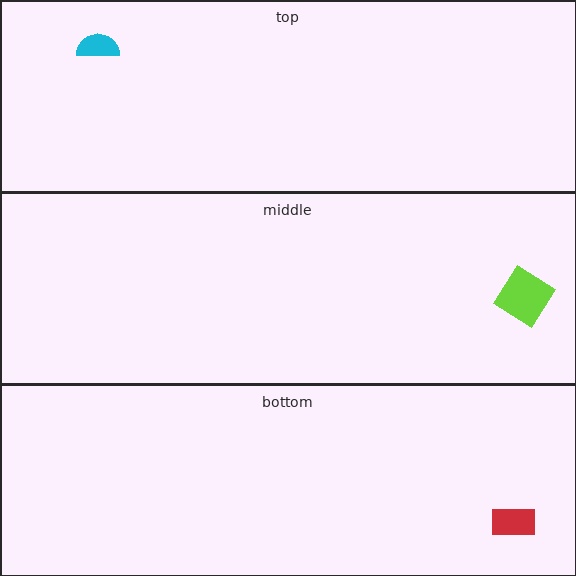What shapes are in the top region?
The cyan semicircle.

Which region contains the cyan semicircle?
The top region.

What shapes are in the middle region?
The lime diamond.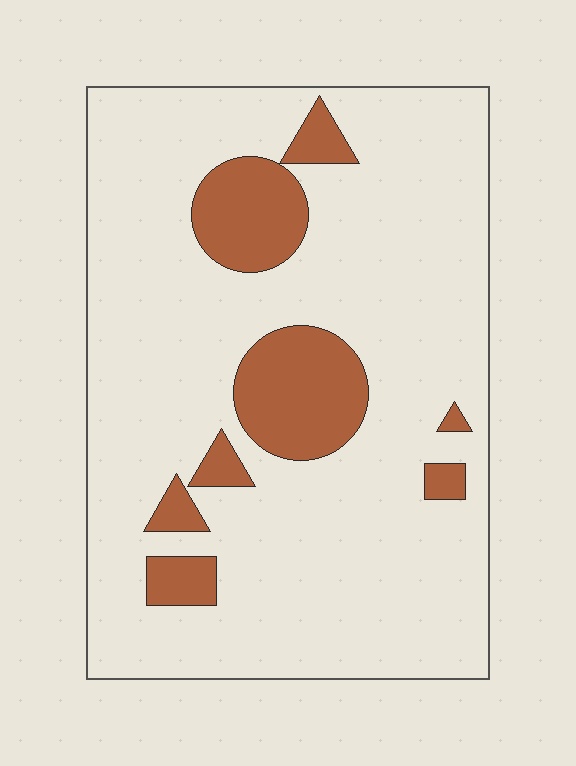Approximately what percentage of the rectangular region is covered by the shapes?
Approximately 15%.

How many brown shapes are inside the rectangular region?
8.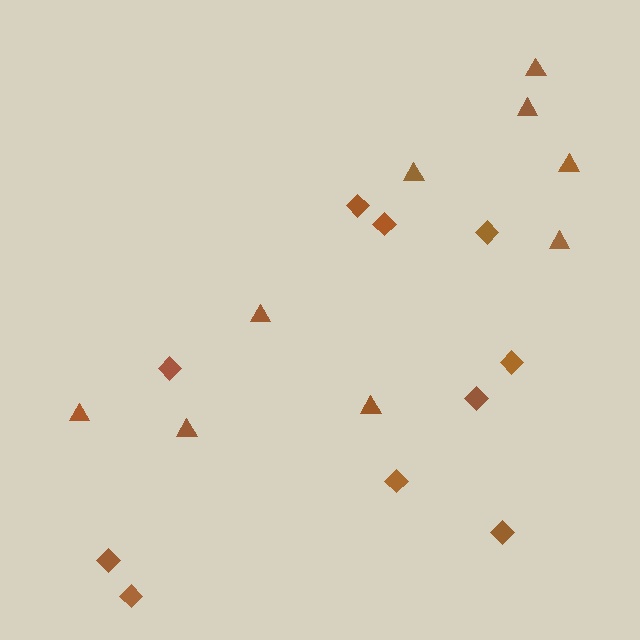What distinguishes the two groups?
There are 2 groups: one group of diamonds (10) and one group of triangles (9).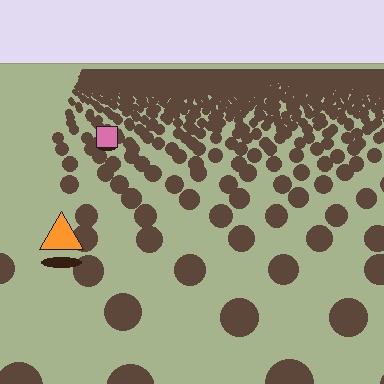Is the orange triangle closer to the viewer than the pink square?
Yes. The orange triangle is closer — you can tell from the texture gradient: the ground texture is coarser near it.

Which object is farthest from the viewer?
The pink square is farthest from the viewer. It appears smaller and the ground texture around it is denser.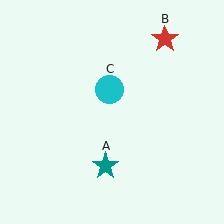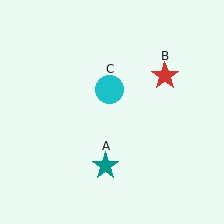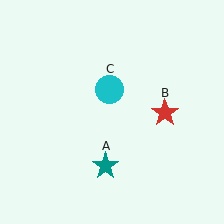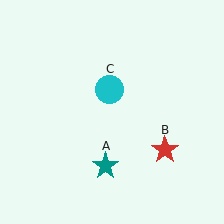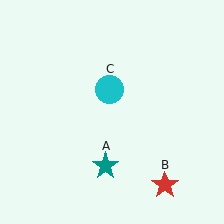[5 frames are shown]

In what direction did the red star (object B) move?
The red star (object B) moved down.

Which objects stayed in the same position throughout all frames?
Teal star (object A) and cyan circle (object C) remained stationary.